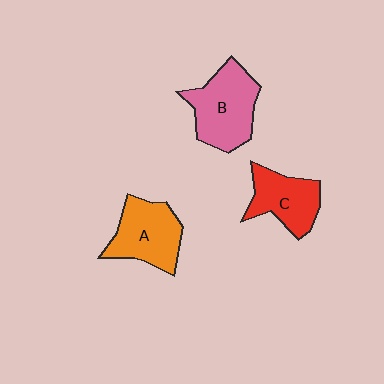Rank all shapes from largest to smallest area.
From largest to smallest: B (pink), A (orange), C (red).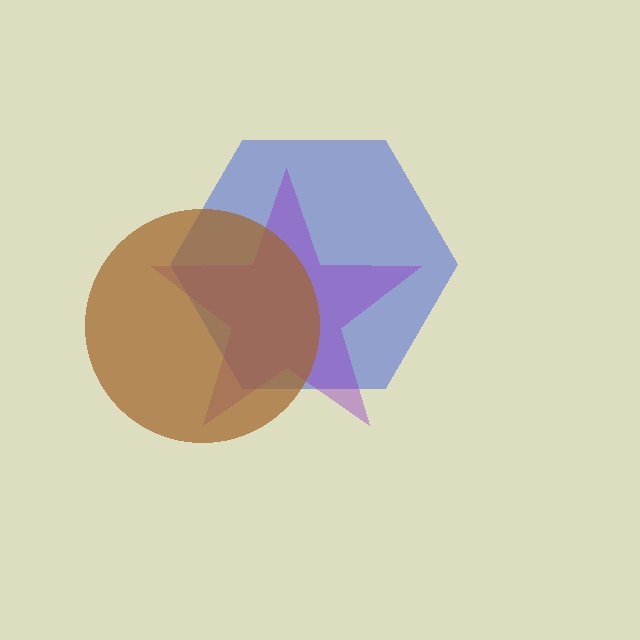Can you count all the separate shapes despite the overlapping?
Yes, there are 3 separate shapes.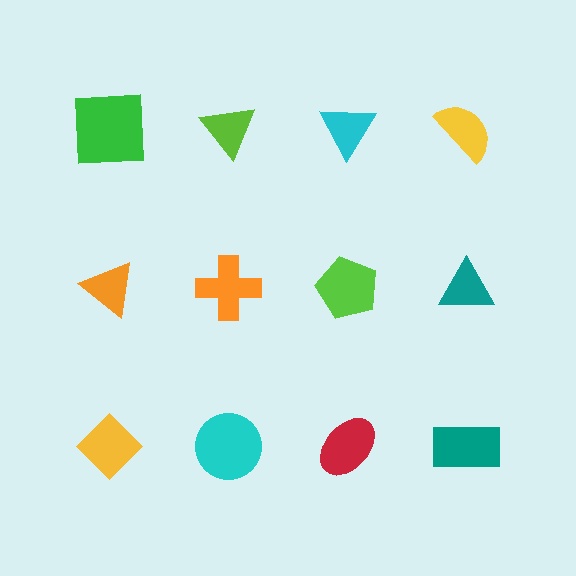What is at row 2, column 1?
An orange triangle.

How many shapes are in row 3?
4 shapes.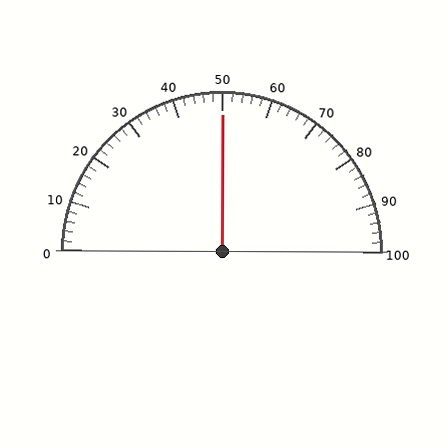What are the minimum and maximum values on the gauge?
The gauge ranges from 0 to 100.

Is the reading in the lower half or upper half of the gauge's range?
The reading is in the upper half of the range (0 to 100).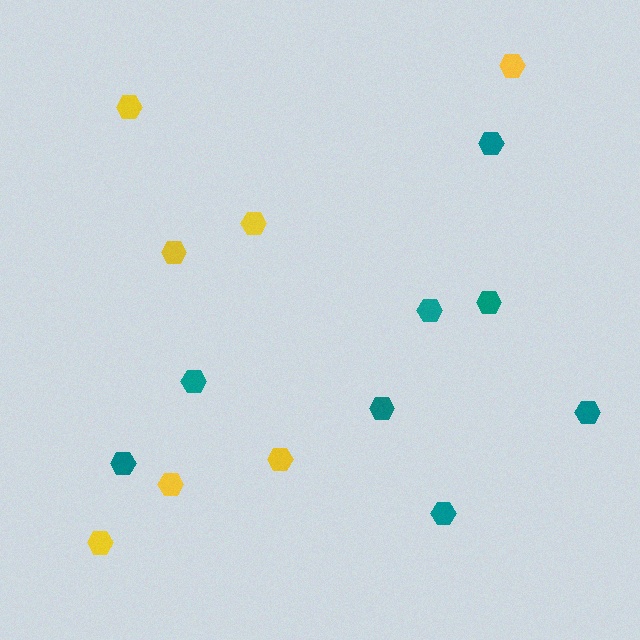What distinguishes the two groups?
There are 2 groups: one group of teal hexagons (8) and one group of yellow hexagons (7).